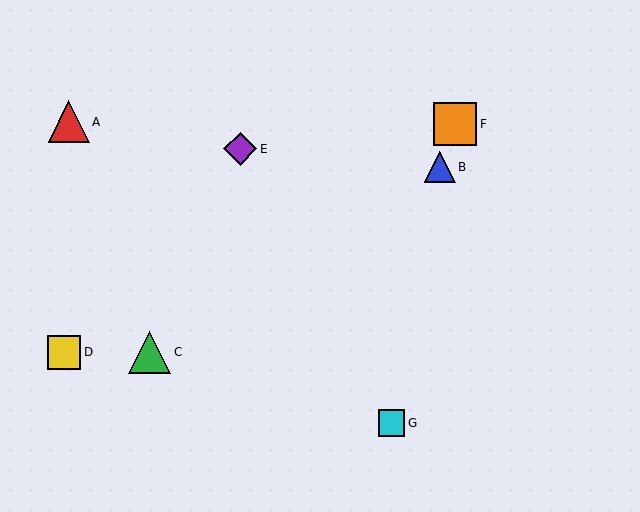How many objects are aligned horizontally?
2 objects (C, D) are aligned horizontally.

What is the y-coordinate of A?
Object A is at y≈122.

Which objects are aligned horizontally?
Objects C, D are aligned horizontally.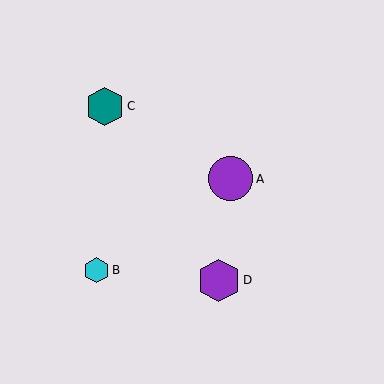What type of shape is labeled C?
Shape C is a teal hexagon.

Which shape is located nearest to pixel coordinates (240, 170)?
The purple circle (labeled A) at (231, 179) is nearest to that location.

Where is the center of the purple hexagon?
The center of the purple hexagon is at (219, 280).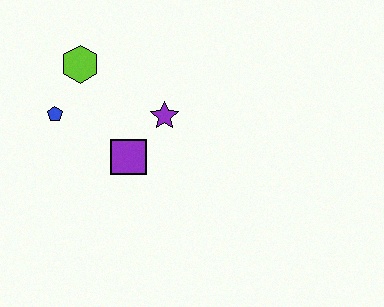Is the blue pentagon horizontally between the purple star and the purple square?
No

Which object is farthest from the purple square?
The lime hexagon is farthest from the purple square.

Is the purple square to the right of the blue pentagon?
Yes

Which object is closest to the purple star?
The purple square is closest to the purple star.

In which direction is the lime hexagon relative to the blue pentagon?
The lime hexagon is above the blue pentagon.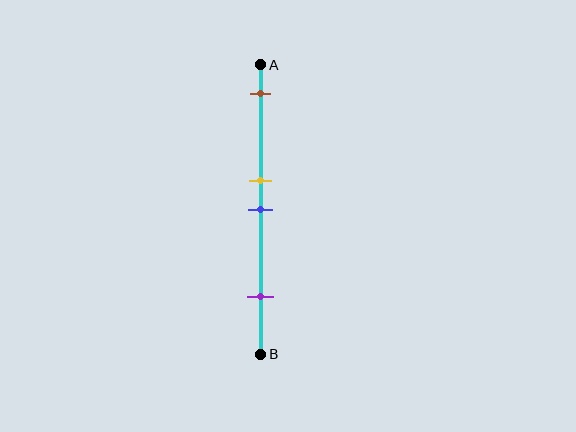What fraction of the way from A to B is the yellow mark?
The yellow mark is approximately 40% (0.4) of the way from A to B.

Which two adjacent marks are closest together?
The yellow and blue marks are the closest adjacent pair.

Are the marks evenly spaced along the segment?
No, the marks are not evenly spaced.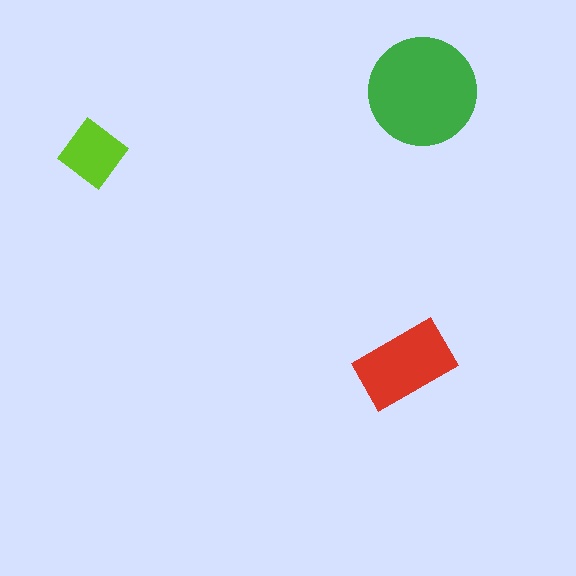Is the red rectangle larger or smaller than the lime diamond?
Larger.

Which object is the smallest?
The lime diamond.